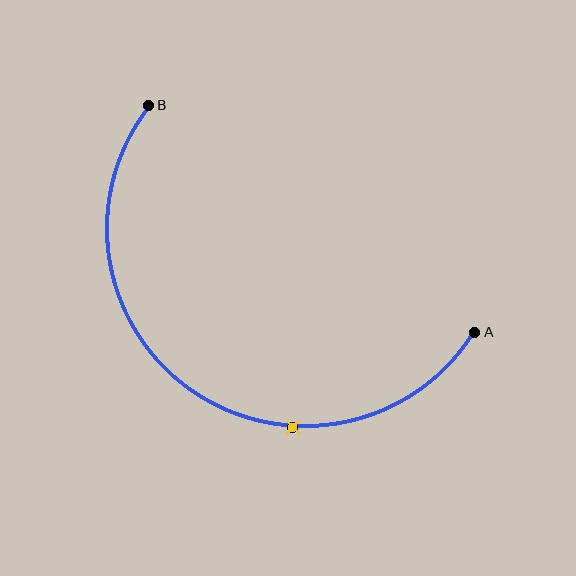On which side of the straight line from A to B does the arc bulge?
The arc bulges below and to the left of the straight line connecting A and B.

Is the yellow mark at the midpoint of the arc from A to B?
No. The yellow mark lies on the arc but is closer to endpoint A. The arc midpoint would be at the point on the curve equidistant along the arc from both A and B.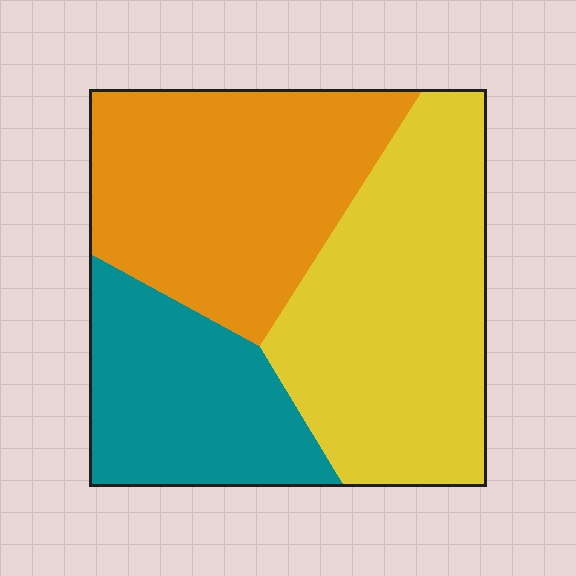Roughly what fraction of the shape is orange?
Orange covers 36% of the shape.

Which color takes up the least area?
Teal, at roughly 25%.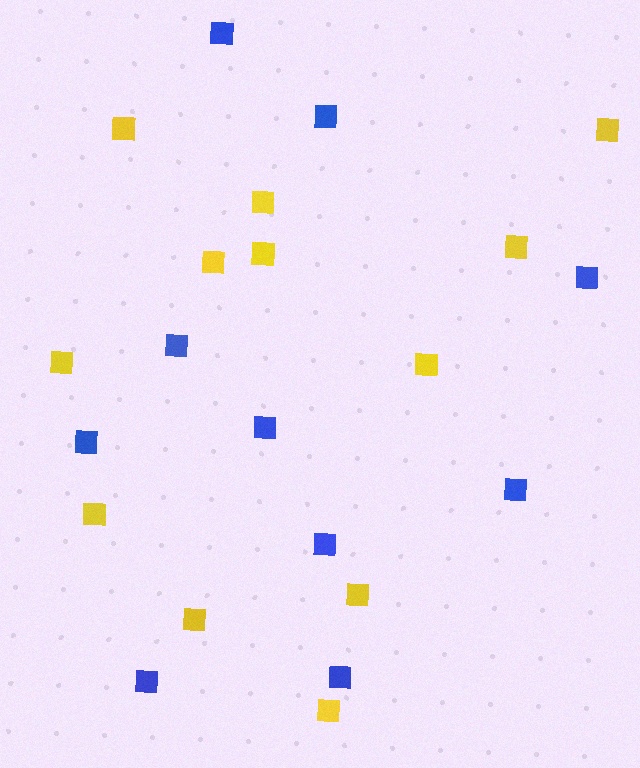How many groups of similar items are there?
There are 2 groups: one group of blue squares (10) and one group of yellow squares (12).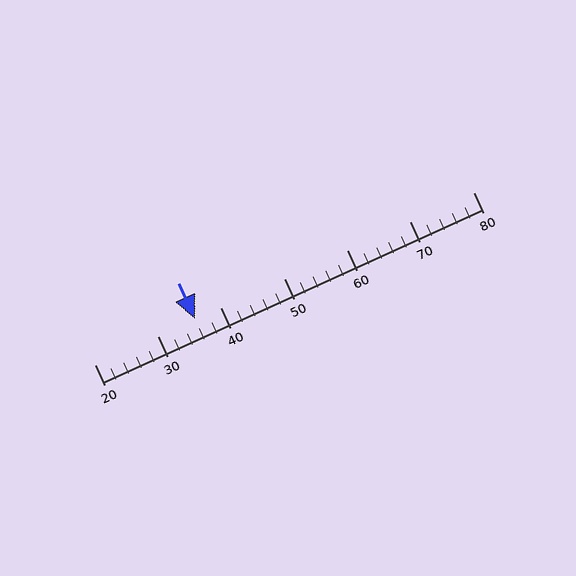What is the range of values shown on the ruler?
The ruler shows values from 20 to 80.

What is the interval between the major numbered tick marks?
The major tick marks are spaced 10 units apart.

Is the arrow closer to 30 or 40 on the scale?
The arrow is closer to 40.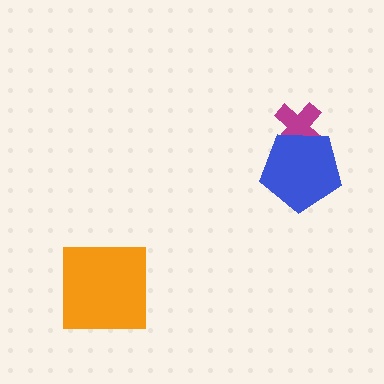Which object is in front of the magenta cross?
The blue pentagon is in front of the magenta cross.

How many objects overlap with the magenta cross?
1 object overlaps with the magenta cross.